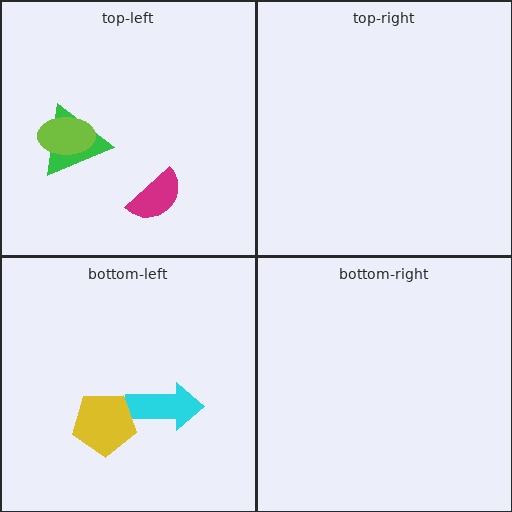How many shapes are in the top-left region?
3.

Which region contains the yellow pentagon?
The bottom-left region.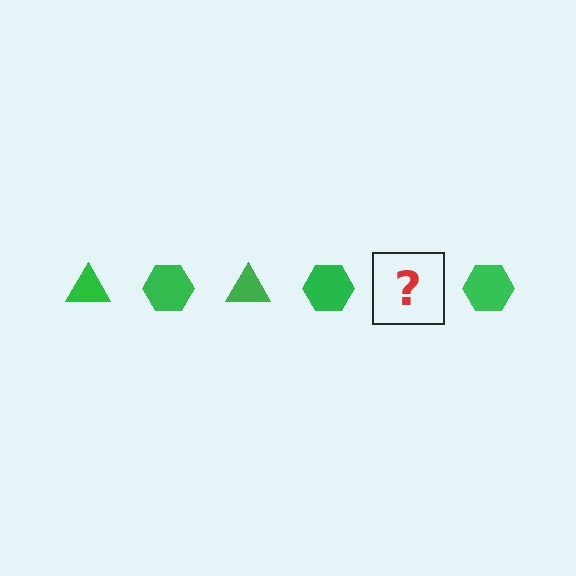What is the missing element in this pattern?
The missing element is a green triangle.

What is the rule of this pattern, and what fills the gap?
The rule is that the pattern cycles through triangle, hexagon shapes in green. The gap should be filled with a green triangle.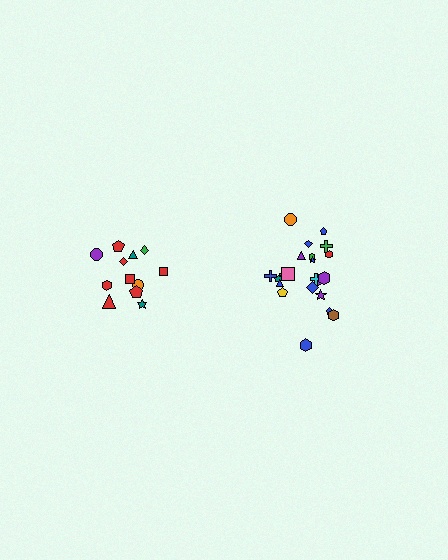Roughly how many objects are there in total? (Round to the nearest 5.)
Roughly 35 objects in total.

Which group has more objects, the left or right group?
The right group.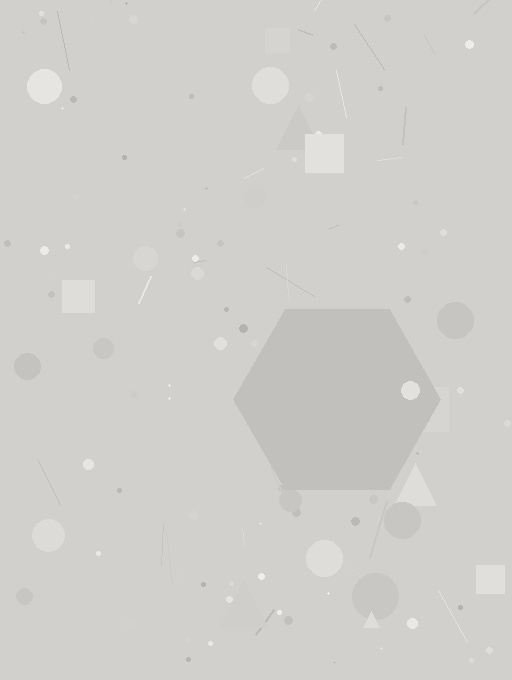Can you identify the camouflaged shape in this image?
The camouflaged shape is a hexagon.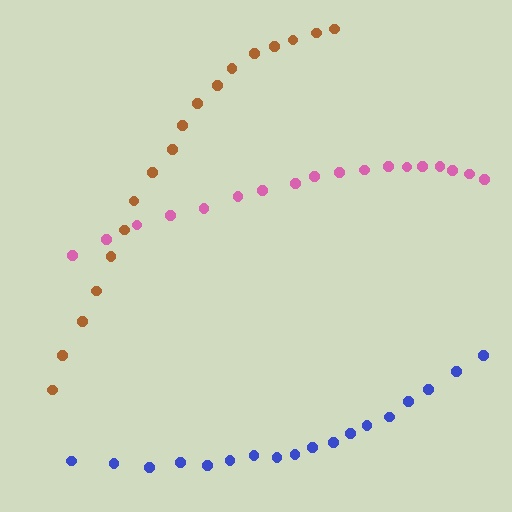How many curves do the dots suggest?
There are 3 distinct paths.